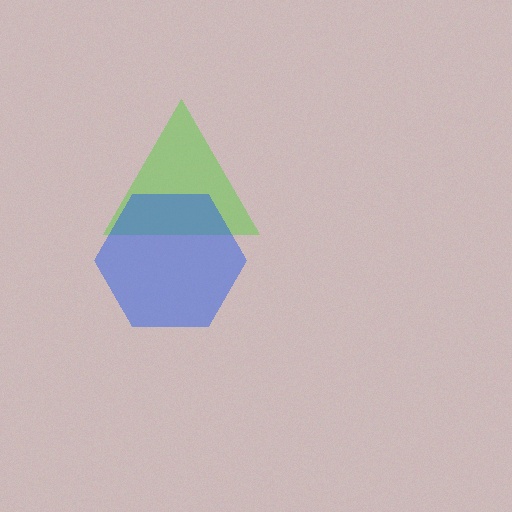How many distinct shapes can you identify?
There are 2 distinct shapes: a lime triangle, a blue hexagon.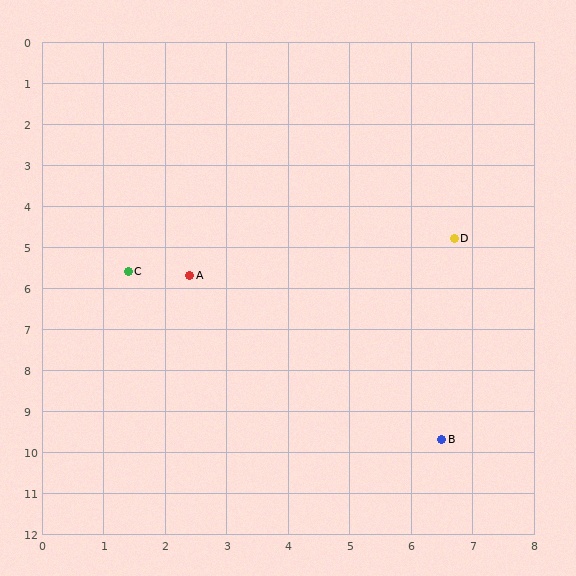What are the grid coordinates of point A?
Point A is at approximately (2.4, 5.7).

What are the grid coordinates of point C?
Point C is at approximately (1.4, 5.6).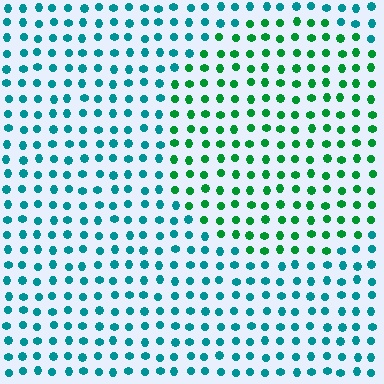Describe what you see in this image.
The image is filled with small teal elements in a uniform arrangement. A circle-shaped region is visible where the elements are tinted to a slightly different hue, forming a subtle color boundary.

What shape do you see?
I see a circle.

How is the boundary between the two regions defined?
The boundary is defined purely by a slight shift in hue (about 43 degrees). Spacing, size, and orientation are identical on both sides.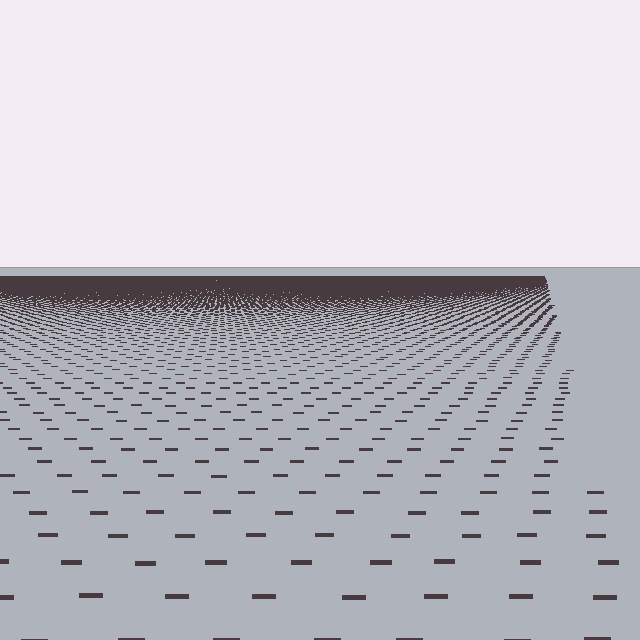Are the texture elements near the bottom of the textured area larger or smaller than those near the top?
Larger. Near the bottom, elements are closer to the viewer and appear at a bigger on-screen size.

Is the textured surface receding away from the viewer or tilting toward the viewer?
The surface is receding away from the viewer. Texture elements get smaller and denser toward the top.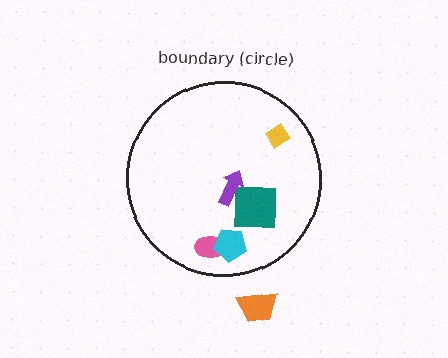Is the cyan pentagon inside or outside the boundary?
Inside.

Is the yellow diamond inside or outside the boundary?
Inside.